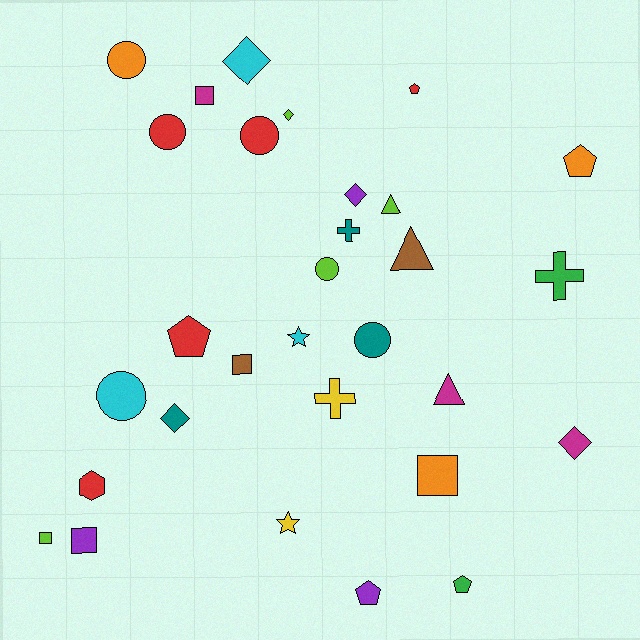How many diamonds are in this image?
There are 5 diamonds.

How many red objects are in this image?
There are 5 red objects.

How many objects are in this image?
There are 30 objects.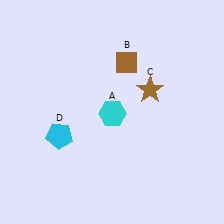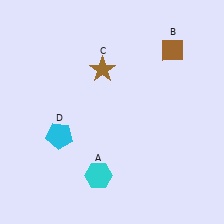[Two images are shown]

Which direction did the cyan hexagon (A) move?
The cyan hexagon (A) moved down.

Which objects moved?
The objects that moved are: the cyan hexagon (A), the brown diamond (B), the brown star (C).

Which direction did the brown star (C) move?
The brown star (C) moved left.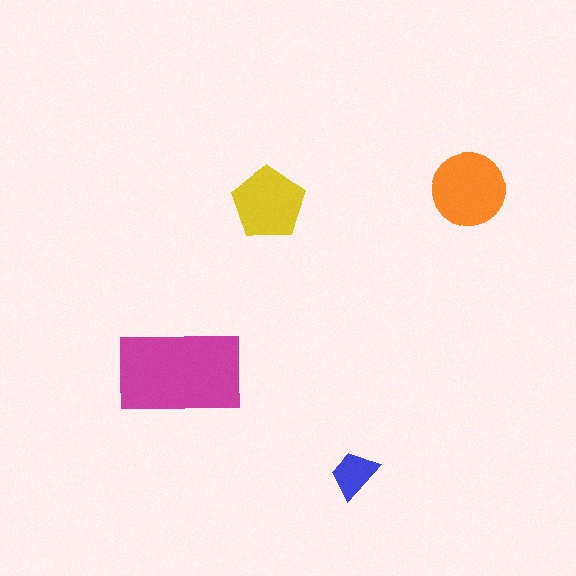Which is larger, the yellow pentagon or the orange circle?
The orange circle.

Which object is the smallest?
The blue trapezoid.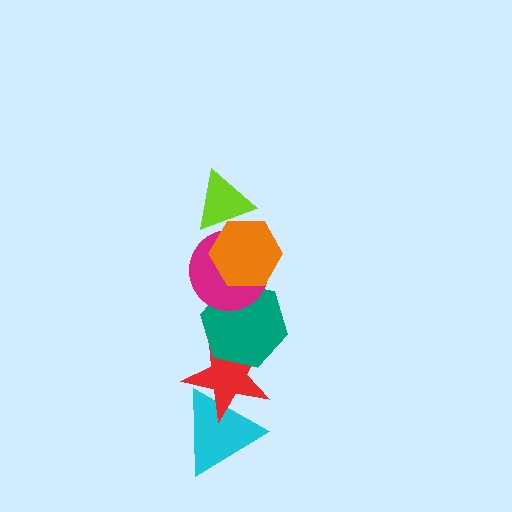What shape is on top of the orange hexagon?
The lime triangle is on top of the orange hexagon.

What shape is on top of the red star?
The teal hexagon is on top of the red star.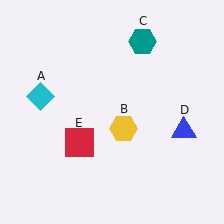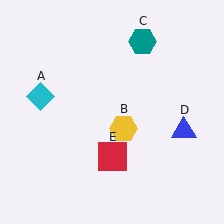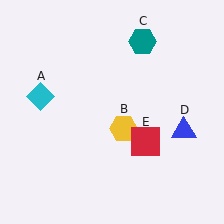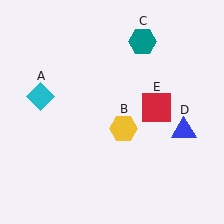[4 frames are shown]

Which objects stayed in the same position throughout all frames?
Cyan diamond (object A) and yellow hexagon (object B) and teal hexagon (object C) and blue triangle (object D) remained stationary.